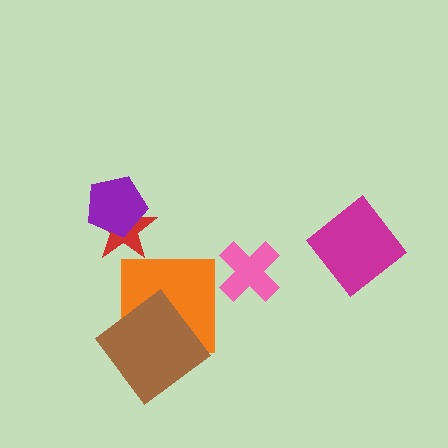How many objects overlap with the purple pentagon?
1 object overlaps with the purple pentagon.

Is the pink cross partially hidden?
No, no other shape covers it.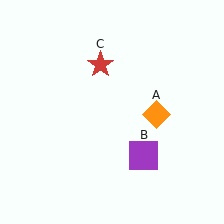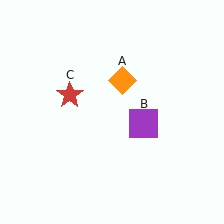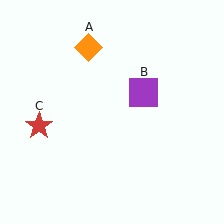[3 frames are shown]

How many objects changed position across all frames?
3 objects changed position: orange diamond (object A), purple square (object B), red star (object C).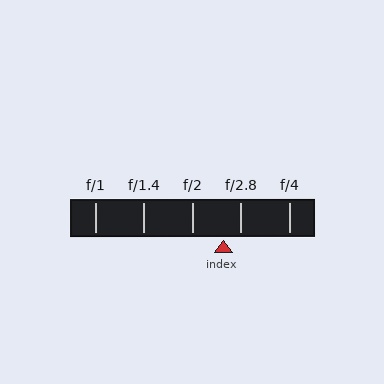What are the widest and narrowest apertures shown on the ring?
The widest aperture shown is f/1 and the narrowest is f/4.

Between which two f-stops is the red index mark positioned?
The index mark is between f/2 and f/2.8.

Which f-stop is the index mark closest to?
The index mark is closest to f/2.8.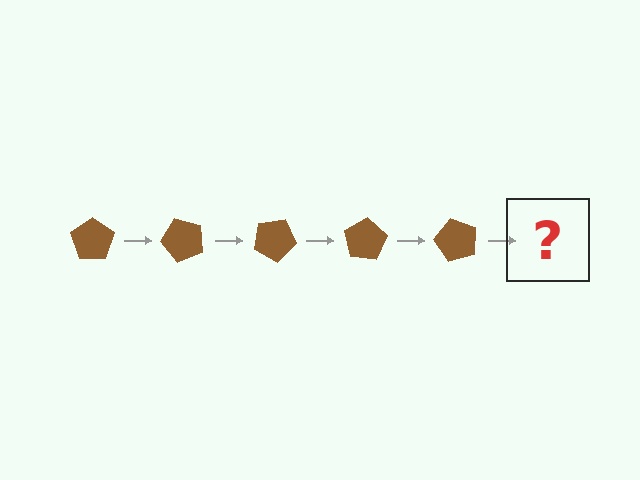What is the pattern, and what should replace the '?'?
The pattern is that the pentagon rotates 50 degrees each step. The '?' should be a brown pentagon rotated 250 degrees.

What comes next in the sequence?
The next element should be a brown pentagon rotated 250 degrees.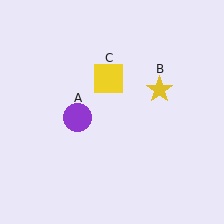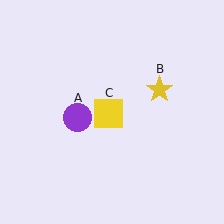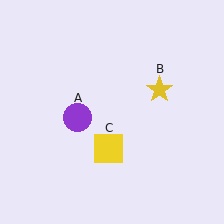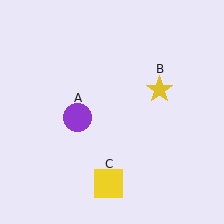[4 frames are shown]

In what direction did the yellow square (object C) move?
The yellow square (object C) moved down.